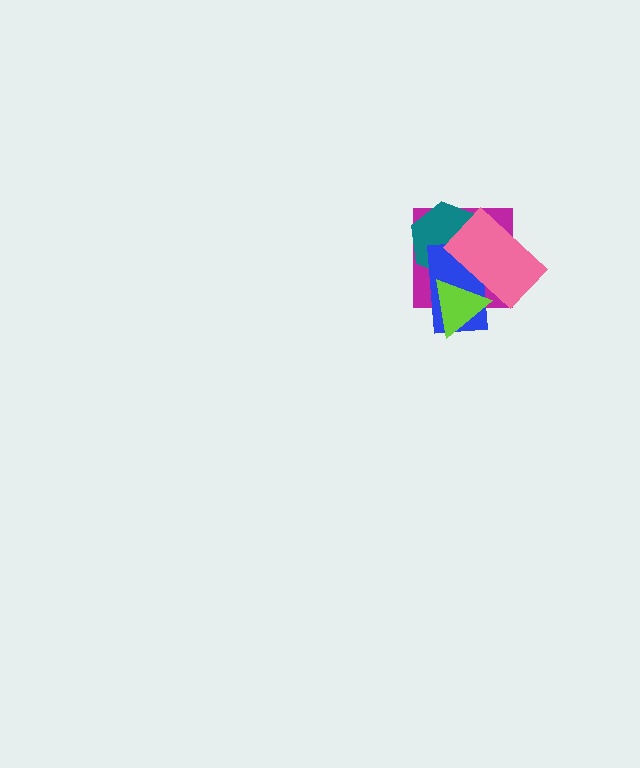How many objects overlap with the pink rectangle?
4 objects overlap with the pink rectangle.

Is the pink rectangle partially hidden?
Yes, it is partially covered by another shape.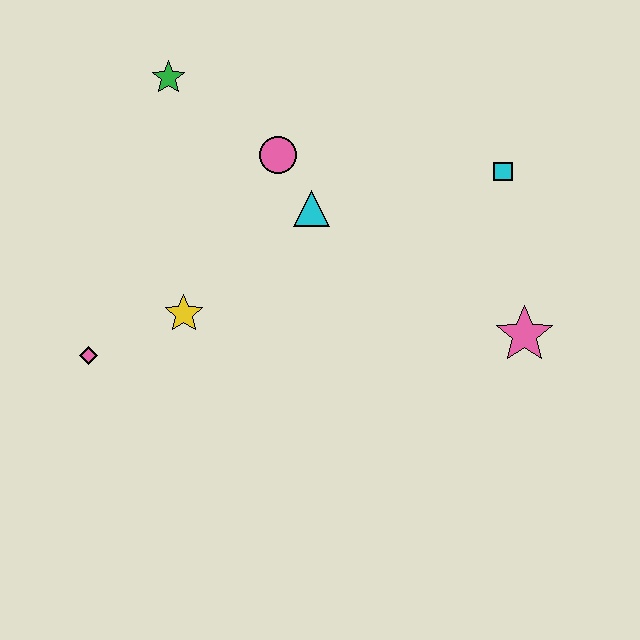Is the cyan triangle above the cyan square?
No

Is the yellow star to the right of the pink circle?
No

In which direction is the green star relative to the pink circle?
The green star is to the left of the pink circle.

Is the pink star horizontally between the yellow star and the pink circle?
No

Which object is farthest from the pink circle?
The pink star is farthest from the pink circle.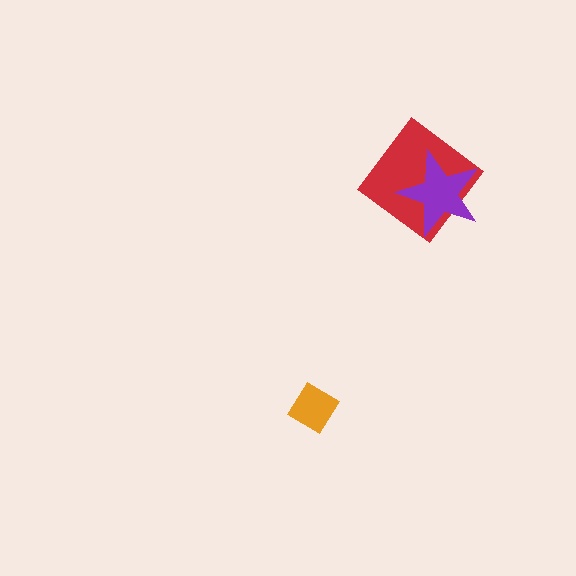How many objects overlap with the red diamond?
1 object overlaps with the red diamond.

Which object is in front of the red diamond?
The purple star is in front of the red diamond.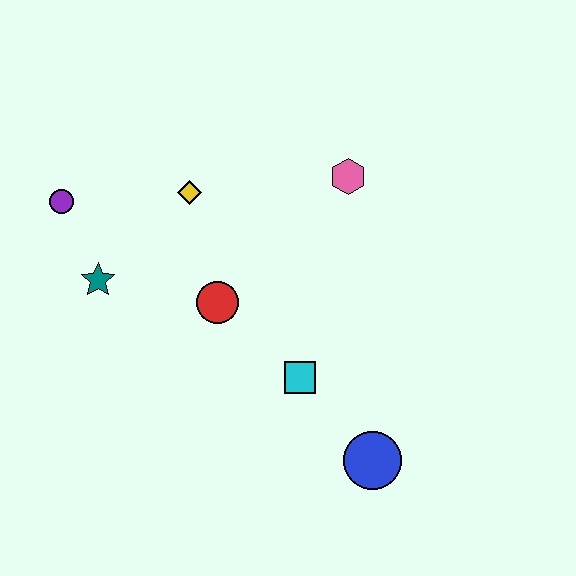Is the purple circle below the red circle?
No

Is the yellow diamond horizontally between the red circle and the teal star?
Yes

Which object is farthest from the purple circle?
The blue circle is farthest from the purple circle.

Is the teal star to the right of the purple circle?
Yes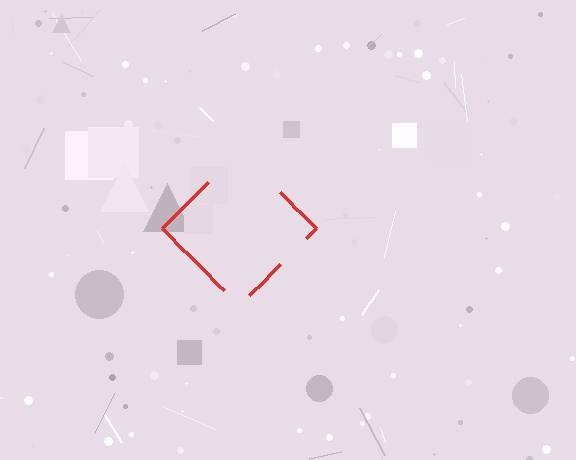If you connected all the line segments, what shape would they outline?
They would outline a diamond.